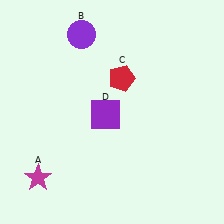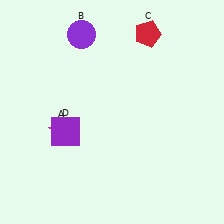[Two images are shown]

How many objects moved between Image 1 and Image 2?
3 objects moved between the two images.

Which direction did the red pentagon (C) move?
The red pentagon (C) moved up.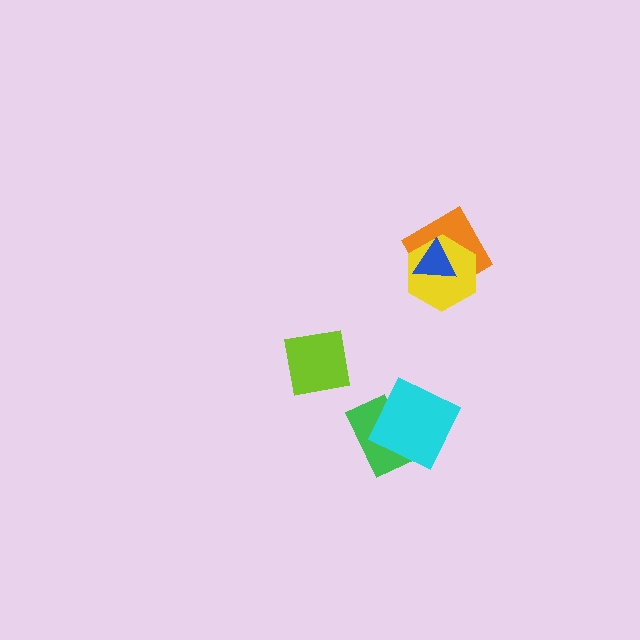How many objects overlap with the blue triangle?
2 objects overlap with the blue triangle.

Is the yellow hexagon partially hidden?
Yes, it is partially covered by another shape.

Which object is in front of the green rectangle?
The cyan square is in front of the green rectangle.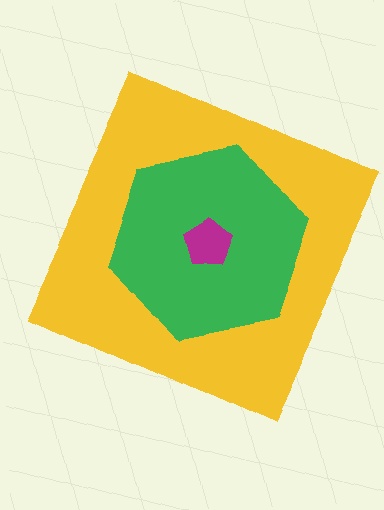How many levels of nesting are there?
3.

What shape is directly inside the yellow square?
The green hexagon.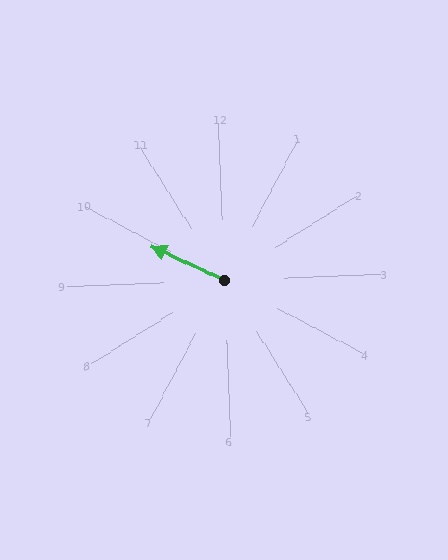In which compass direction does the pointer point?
Northwest.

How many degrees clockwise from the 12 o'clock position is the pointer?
Approximately 297 degrees.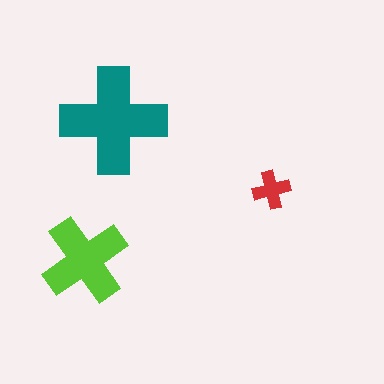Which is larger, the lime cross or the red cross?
The lime one.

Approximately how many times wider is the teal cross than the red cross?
About 3 times wider.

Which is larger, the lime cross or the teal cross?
The teal one.